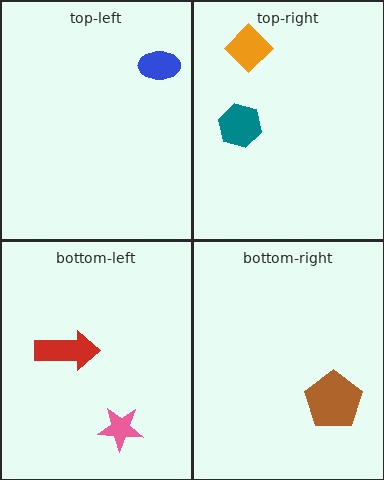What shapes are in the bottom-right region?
The brown pentagon.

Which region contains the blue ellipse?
The top-left region.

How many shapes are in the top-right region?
2.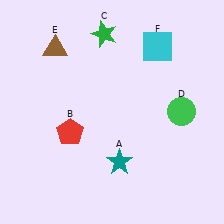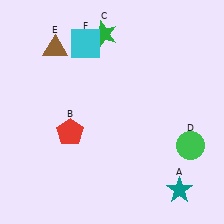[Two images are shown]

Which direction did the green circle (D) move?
The green circle (D) moved down.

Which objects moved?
The objects that moved are: the teal star (A), the green circle (D), the cyan square (F).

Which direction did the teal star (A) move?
The teal star (A) moved right.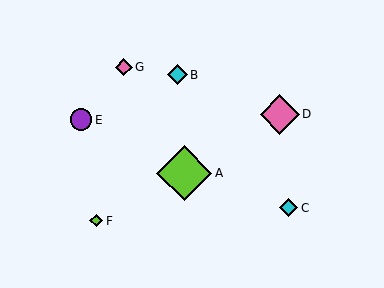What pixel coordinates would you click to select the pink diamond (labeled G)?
Click at (124, 67) to select the pink diamond G.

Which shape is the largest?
The lime diamond (labeled A) is the largest.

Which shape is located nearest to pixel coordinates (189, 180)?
The lime diamond (labeled A) at (184, 173) is nearest to that location.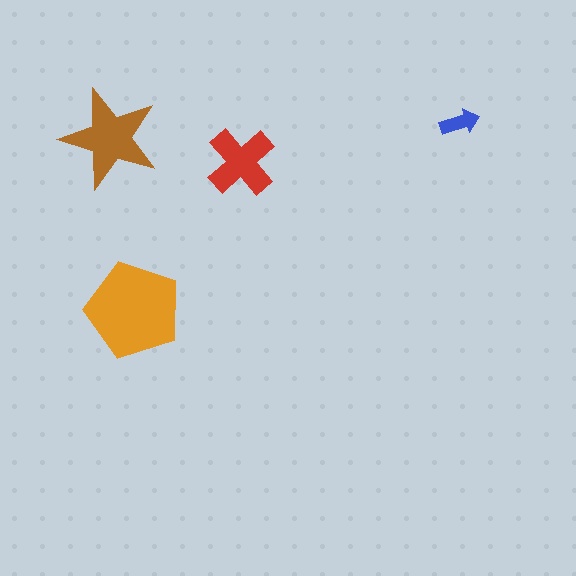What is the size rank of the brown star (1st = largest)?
2nd.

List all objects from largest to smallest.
The orange pentagon, the brown star, the red cross, the blue arrow.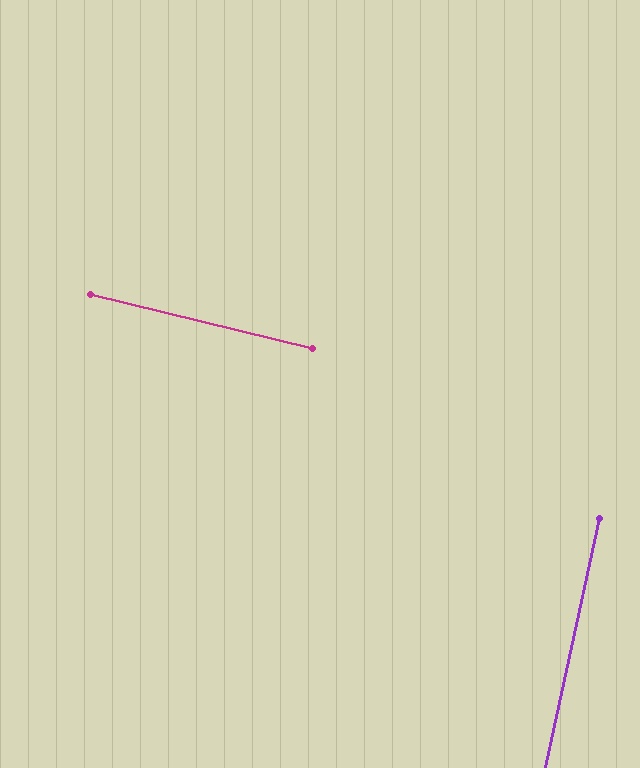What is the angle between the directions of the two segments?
Approximately 88 degrees.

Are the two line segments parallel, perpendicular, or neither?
Perpendicular — they meet at approximately 88°.